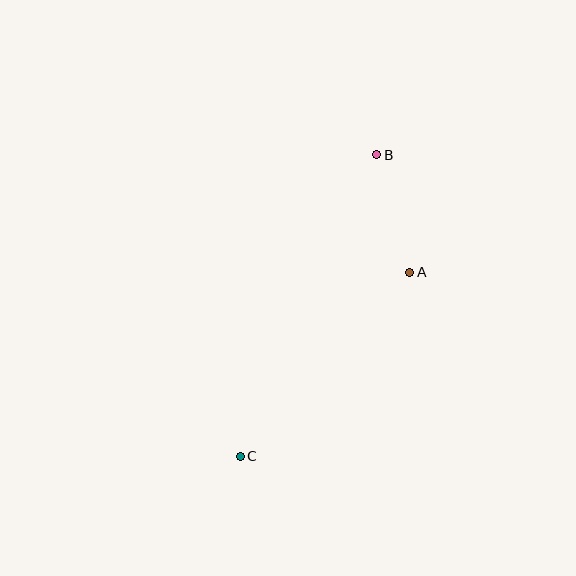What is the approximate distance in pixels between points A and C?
The distance between A and C is approximately 250 pixels.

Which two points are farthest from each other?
Points B and C are farthest from each other.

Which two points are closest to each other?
Points A and B are closest to each other.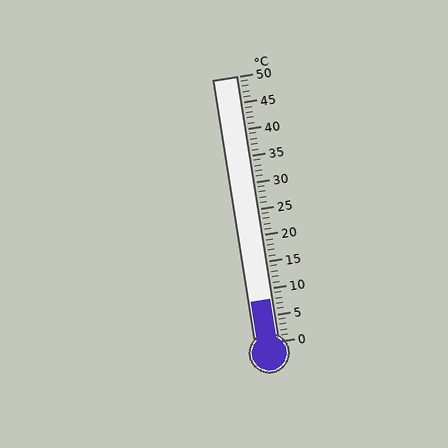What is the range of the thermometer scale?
The thermometer scale ranges from 0°C to 50°C.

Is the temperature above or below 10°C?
The temperature is below 10°C.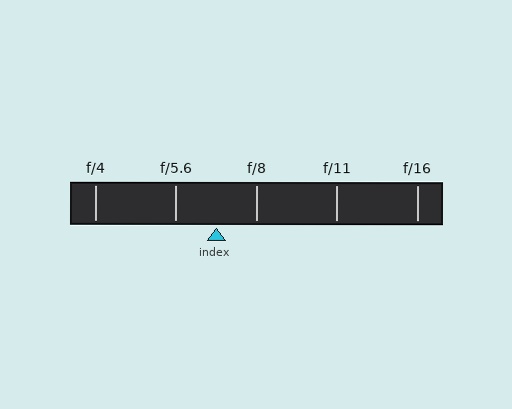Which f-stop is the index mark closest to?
The index mark is closest to f/8.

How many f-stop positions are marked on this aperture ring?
There are 5 f-stop positions marked.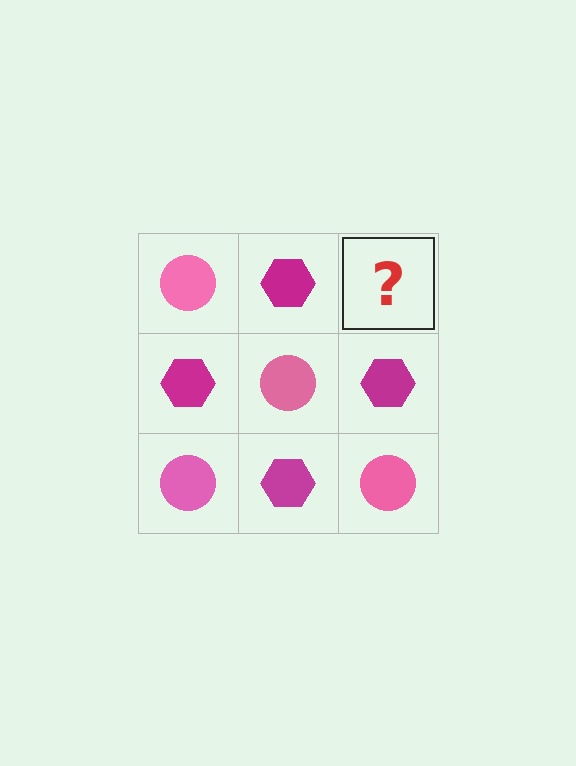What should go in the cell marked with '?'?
The missing cell should contain a pink circle.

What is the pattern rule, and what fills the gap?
The rule is that it alternates pink circle and magenta hexagon in a checkerboard pattern. The gap should be filled with a pink circle.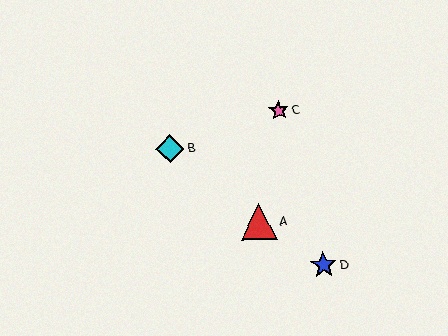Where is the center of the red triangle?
The center of the red triangle is at (258, 222).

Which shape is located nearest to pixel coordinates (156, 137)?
The cyan diamond (labeled B) at (170, 149) is nearest to that location.